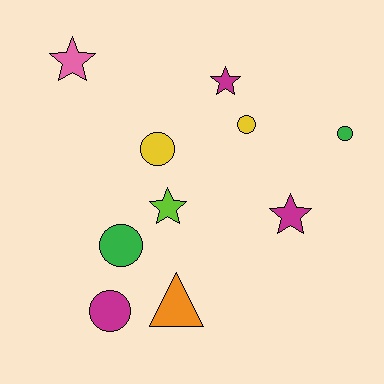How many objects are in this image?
There are 10 objects.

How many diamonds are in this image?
There are no diamonds.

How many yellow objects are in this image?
There are 2 yellow objects.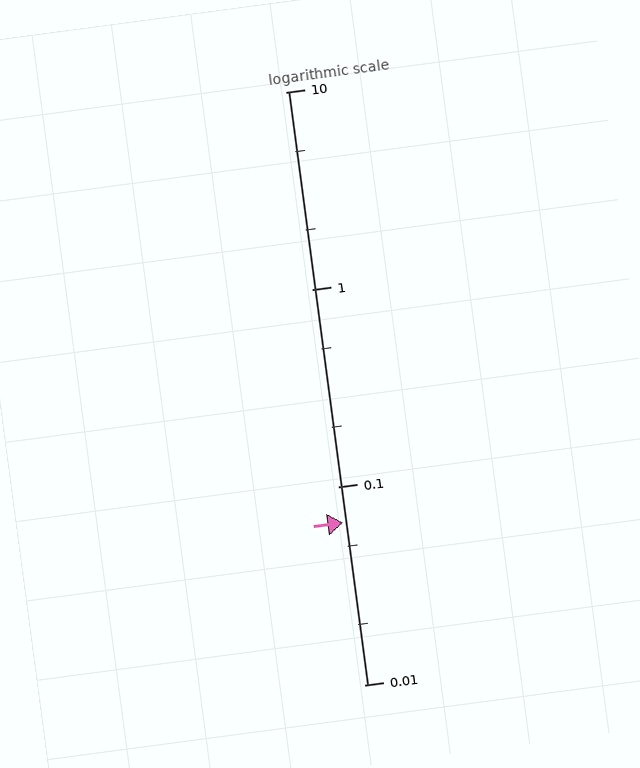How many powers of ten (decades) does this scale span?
The scale spans 3 decades, from 0.01 to 10.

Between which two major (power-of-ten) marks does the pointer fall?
The pointer is between 0.01 and 0.1.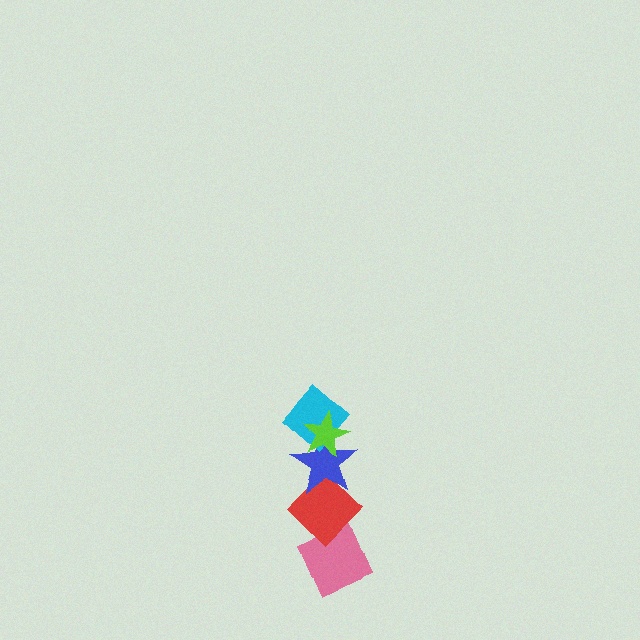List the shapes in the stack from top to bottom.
From top to bottom: the lime star, the cyan diamond, the blue star, the red diamond, the pink diamond.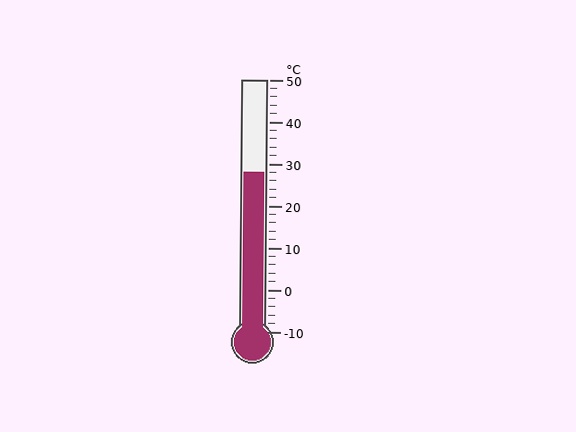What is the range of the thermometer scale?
The thermometer scale ranges from -10°C to 50°C.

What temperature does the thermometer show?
The thermometer shows approximately 28°C.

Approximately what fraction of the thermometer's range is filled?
The thermometer is filled to approximately 65% of its range.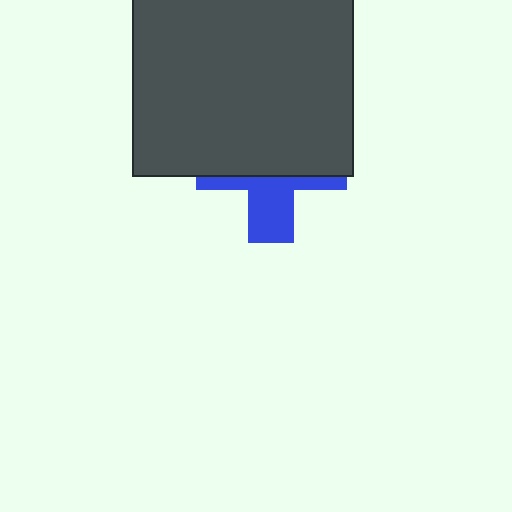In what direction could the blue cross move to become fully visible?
The blue cross could move down. That would shift it out from behind the dark gray square entirely.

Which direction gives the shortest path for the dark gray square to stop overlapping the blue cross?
Moving up gives the shortest separation.